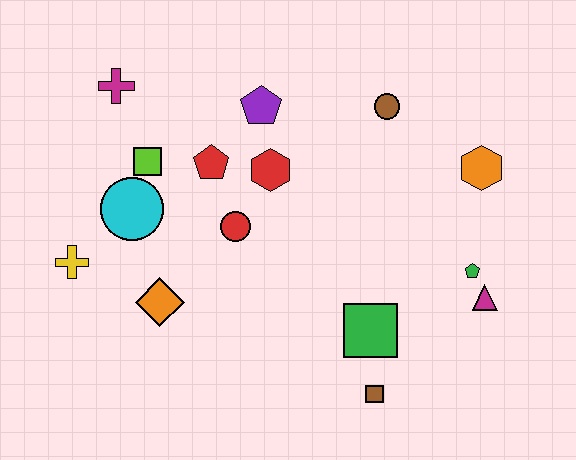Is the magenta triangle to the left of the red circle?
No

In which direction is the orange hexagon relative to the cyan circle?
The orange hexagon is to the right of the cyan circle.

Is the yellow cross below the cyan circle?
Yes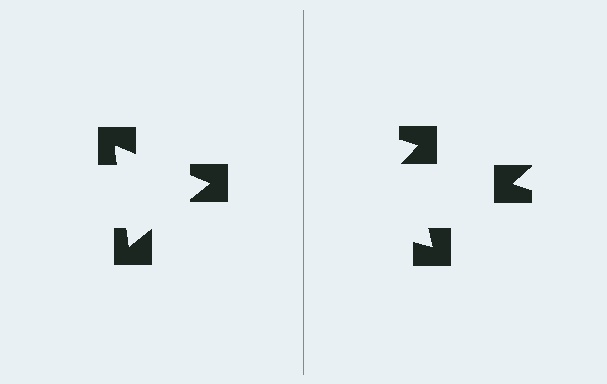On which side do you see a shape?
An illusory triangle appears on the left side. On the right side the wedge cuts are rotated, so no coherent shape forms.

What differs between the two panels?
The notched squares are positioned identically on both sides; only the wedge orientations differ. On the left they align to a triangle; on the right they are misaligned.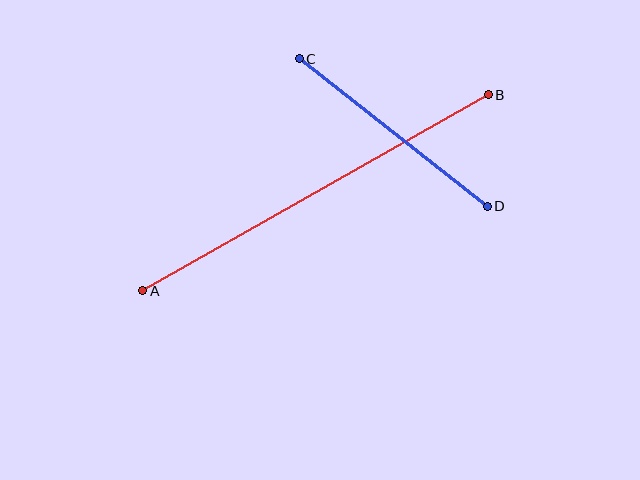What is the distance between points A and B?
The distance is approximately 397 pixels.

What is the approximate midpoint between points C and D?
The midpoint is at approximately (393, 132) pixels.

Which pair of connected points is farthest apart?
Points A and B are farthest apart.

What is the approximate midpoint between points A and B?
The midpoint is at approximately (316, 193) pixels.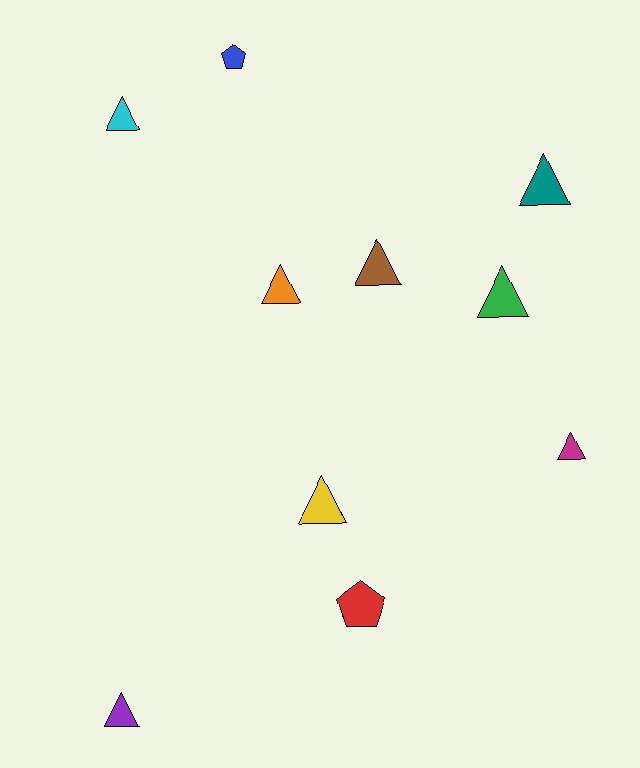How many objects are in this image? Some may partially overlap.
There are 10 objects.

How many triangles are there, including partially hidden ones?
There are 8 triangles.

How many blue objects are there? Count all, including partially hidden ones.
There is 1 blue object.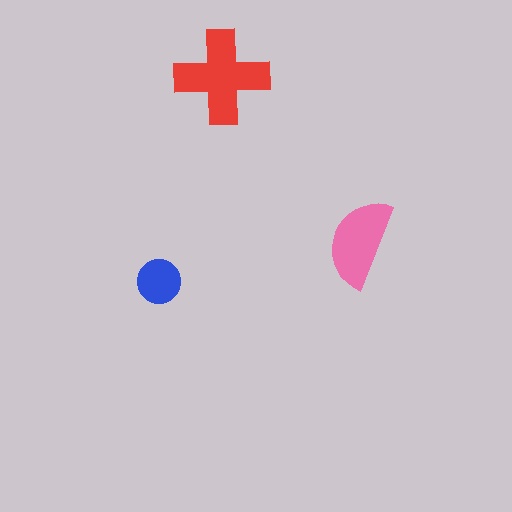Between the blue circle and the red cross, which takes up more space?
The red cross.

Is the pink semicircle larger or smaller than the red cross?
Smaller.